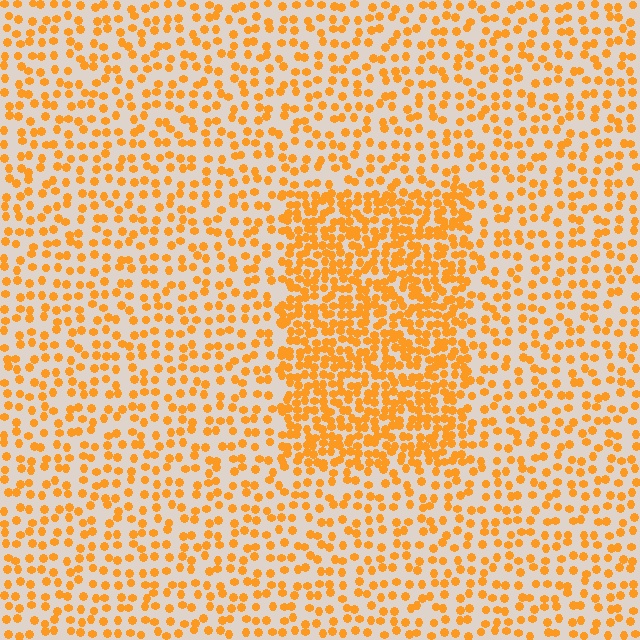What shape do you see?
I see a rectangle.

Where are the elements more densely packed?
The elements are more densely packed inside the rectangle boundary.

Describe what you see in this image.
The image contains small orange elements arranged at two different densities. A rectangle-shaped region is visible where the elements are more densely packed than the surrounding area.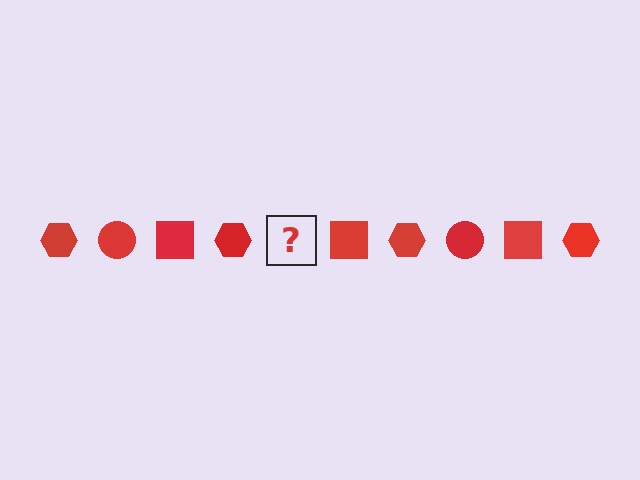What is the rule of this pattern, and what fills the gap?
The rule is that the pattern cycles through hexagon, circle, square shapes in red. The gap should be filled with a red circle.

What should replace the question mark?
The question mark should be replaced with a red circle.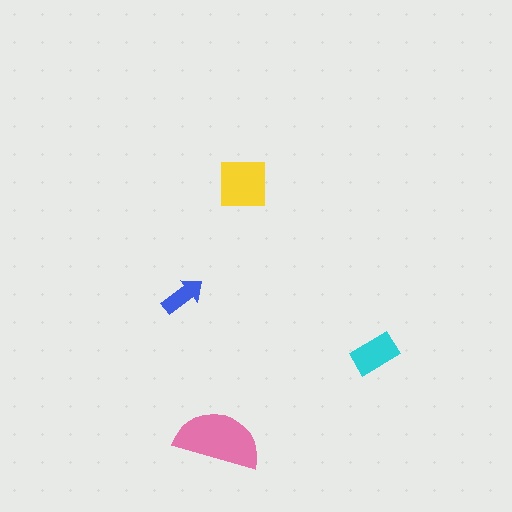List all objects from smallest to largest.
The blue arrow, the cyan rectangle, the yellow square, the pink semicircle.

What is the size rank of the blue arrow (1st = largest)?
4th.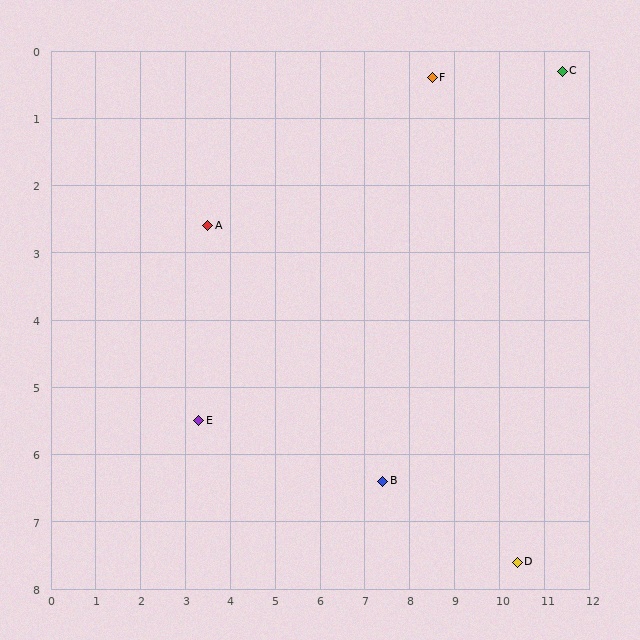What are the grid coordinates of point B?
Point B is at approximately (7.4, 6.4).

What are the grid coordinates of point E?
Point E is at approximately (3.3, 5.5).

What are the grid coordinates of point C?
Point C is at approximately (11.4, 0.3).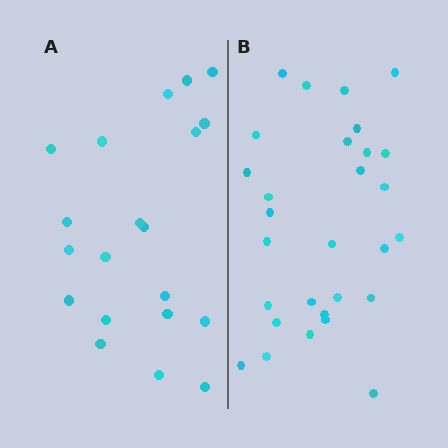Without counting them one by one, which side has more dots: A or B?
Region B (the right region) has more dots.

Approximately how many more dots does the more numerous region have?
Region B has roughly 8 or so more dots than region A.